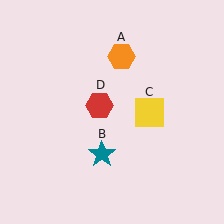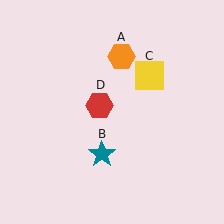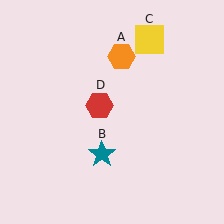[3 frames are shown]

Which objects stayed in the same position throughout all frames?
Orange hexagon (object A) and teal star (object B) and red hexagon (object D) remained stationary.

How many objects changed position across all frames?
1 object changed position: yellow square (object C).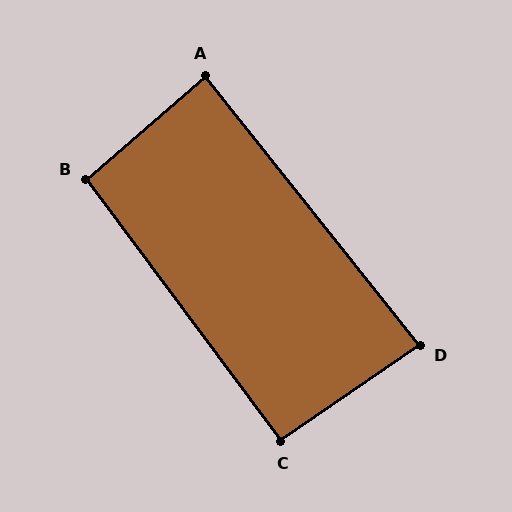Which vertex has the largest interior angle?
B, at approximately 94 degrees.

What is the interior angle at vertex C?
Approximately 92 degrees (approximately right).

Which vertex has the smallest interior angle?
D, at approximately 86 degrees.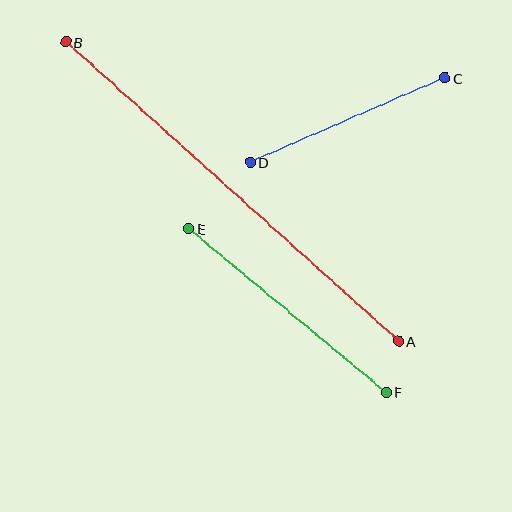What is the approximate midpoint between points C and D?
The midpoint is at approximately (348, 120) pixels.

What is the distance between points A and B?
The distance is approximately 448 pixels.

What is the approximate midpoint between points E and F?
The midpoint is at approximately (287, 310) pixels.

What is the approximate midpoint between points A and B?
The midpoint is at approximately (232, 192) pixels.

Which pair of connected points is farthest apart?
Points A and B are farthest apart.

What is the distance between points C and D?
The distance is approximately 212 pixels.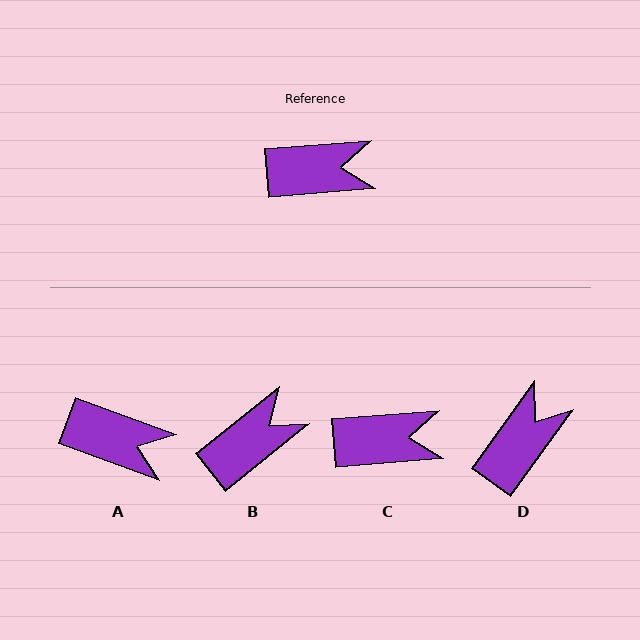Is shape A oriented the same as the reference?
No, it is off by about 24 degrees.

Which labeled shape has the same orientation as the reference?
C.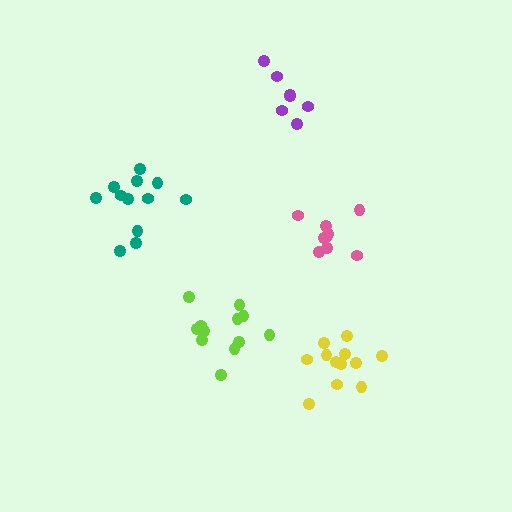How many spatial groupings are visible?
There are 5 spatial groupings.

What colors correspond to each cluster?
The clusters are colored: yellow, teal, lime, purple, pink.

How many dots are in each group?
Group 1: 12 dots, Group 2: 12 dots, Group 3: 12 dots, Group 4: 7 dots, Group 5: 9 dots (52 total).